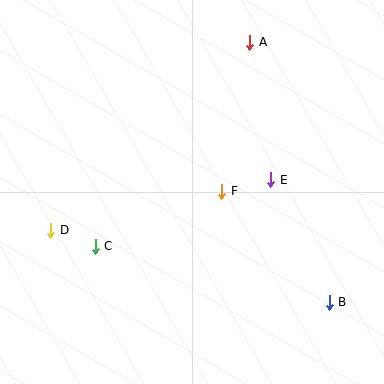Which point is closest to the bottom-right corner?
Point B is closest to the bottom-right corner.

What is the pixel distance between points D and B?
The distance between D and B is 288 pixels.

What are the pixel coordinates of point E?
Point E is at (271, 180).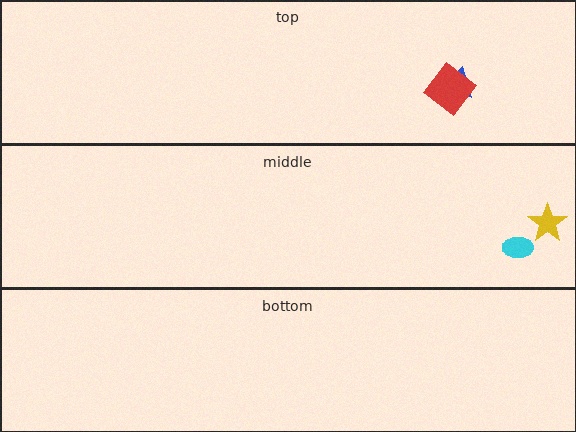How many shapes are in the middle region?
2.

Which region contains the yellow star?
The middle region.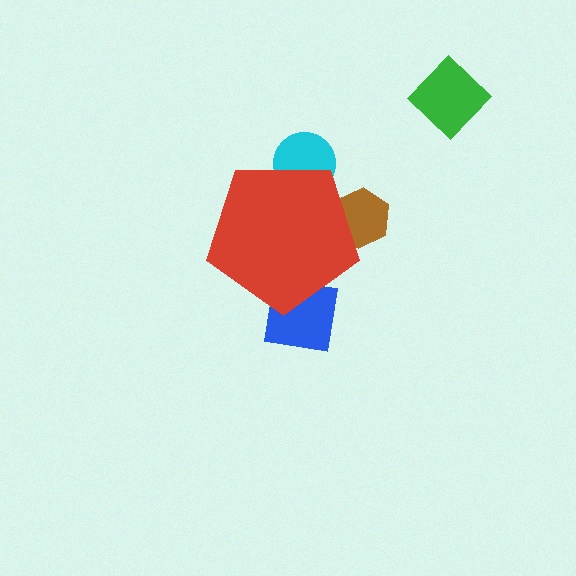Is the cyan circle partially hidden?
Yes, the cyan circle is partially hidden behind the red pentagon.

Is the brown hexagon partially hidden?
Yes, the brown hexagon is partially hidden behind the red pentagon.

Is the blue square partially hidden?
Yes, the blue square is partially hidden behind the red pentagon.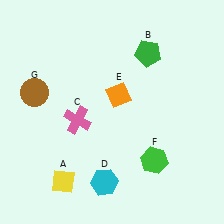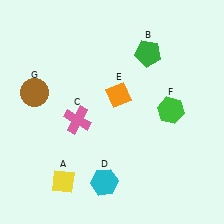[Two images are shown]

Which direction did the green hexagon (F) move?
The green hexagon (F) moved up.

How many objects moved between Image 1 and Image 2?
1 object moved between the two images.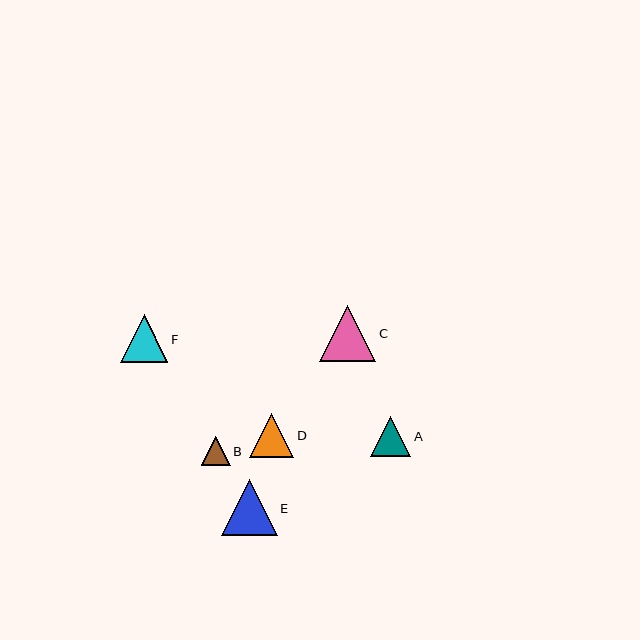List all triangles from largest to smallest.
From largest to smallest: C, E, F, D, A, B.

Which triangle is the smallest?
Triangle B is the smallest with a size of approximately 29 pixels.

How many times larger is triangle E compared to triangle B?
Triangle E is approximately 1.9 times the size of triangle B.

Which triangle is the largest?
Triangle C is the largest with a size of approximately 56 pixels.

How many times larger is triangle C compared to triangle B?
Triangle C is approximately 2.0 times the size of triangle B.